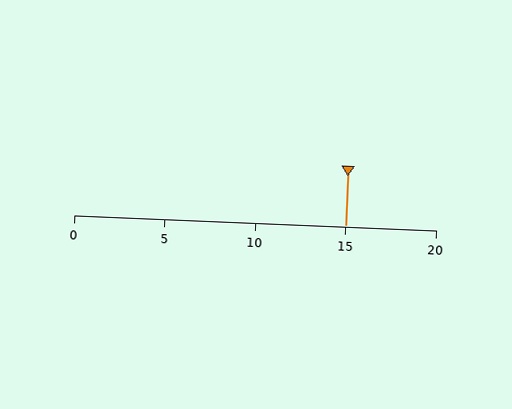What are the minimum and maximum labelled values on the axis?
The axis runs from 0 to 20.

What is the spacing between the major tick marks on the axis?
The major ticks are spaced 5 apart.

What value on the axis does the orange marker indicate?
The marker indicates approximately 15.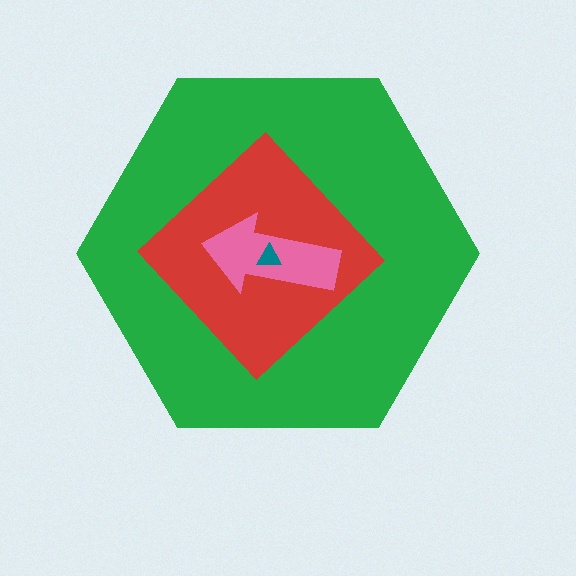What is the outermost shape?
The green hexagon.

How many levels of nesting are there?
4.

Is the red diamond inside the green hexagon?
Yes.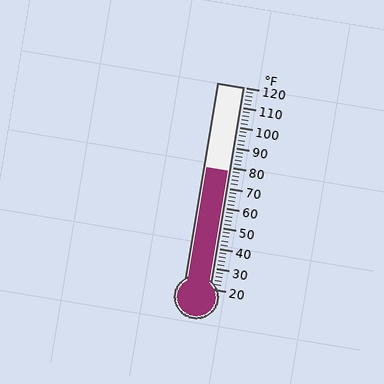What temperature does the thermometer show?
The thermometer shows approximately 78°F.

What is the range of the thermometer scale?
The thermometer scale ranges from 20°F to 120°F.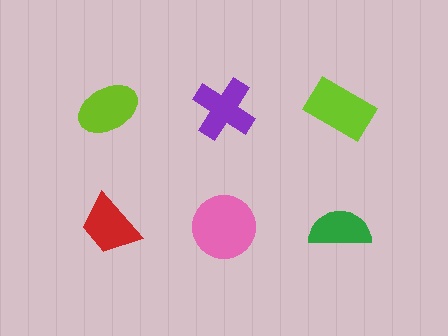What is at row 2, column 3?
A green semicircle.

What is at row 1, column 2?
A purple cross.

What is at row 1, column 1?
A lime ellipse.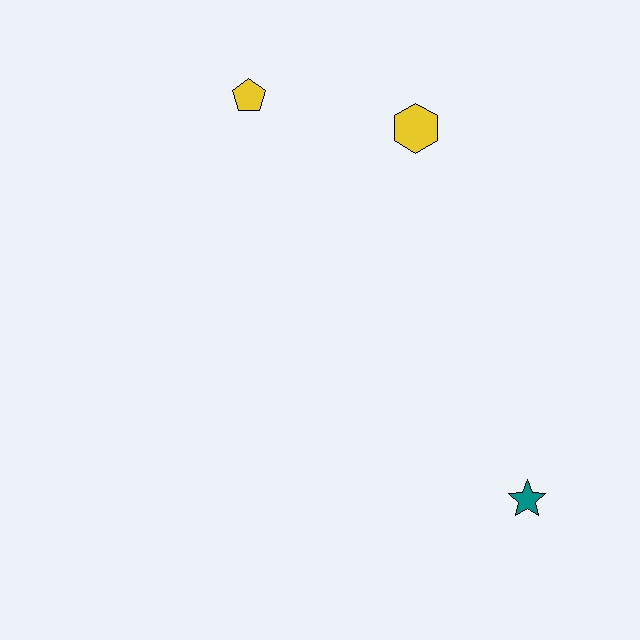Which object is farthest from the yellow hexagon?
The teal star is farthest from the yellow hexagon.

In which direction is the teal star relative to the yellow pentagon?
The teal star is below the yellow pentagon.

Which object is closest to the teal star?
The yellow hexagon is closest to the teal star.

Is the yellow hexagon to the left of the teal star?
Yes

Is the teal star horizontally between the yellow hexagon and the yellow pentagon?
No